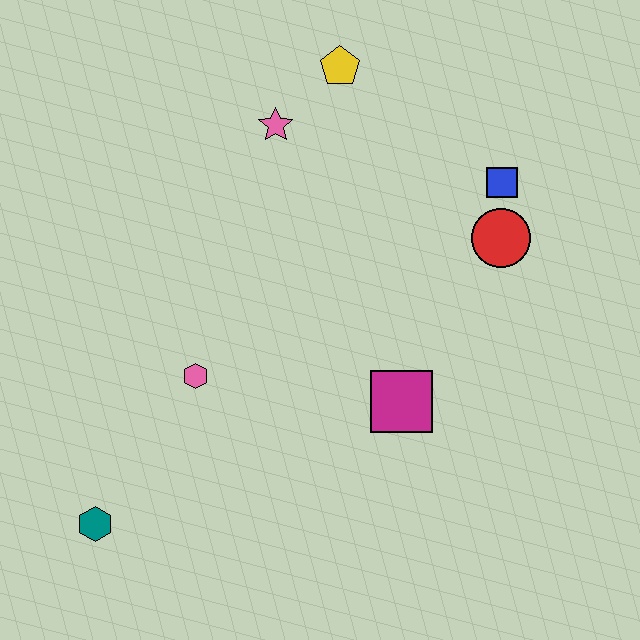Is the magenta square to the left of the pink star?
No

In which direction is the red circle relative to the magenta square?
The red circle is above the magenta square.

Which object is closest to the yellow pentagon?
The pink star is closest to the yellow pentagon.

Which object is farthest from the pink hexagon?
The blue square is farthest from the pink hexagon.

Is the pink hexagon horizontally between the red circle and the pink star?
No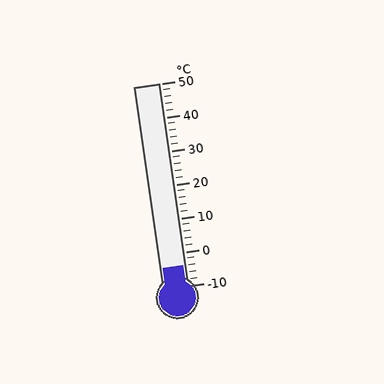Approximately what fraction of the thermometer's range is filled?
The thermometer is filled to approximately 10% of its range.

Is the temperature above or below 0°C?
The temperature is below 0°C.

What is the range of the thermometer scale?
The thermometer scale ranges from -10°C to 50°C.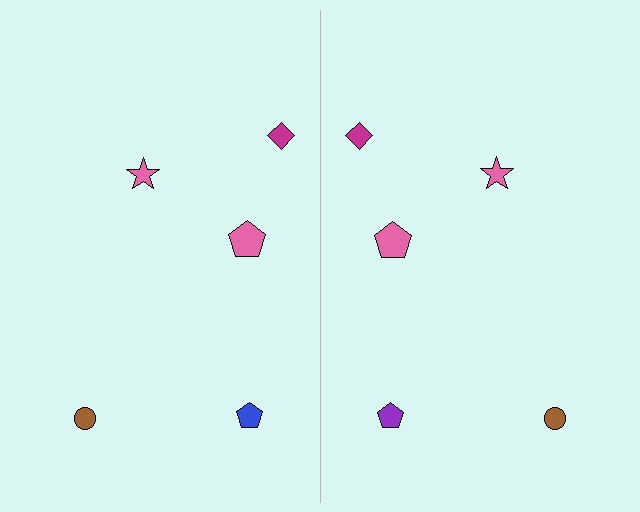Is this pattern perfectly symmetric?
No, the pattern is not perfectly symmetric. The purple pentagon on the right side breaks the symmetry — its mirror counterpart is blue.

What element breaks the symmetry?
The purple pentagon on the right side breaks the symmetry — its mirror counterpart is blue.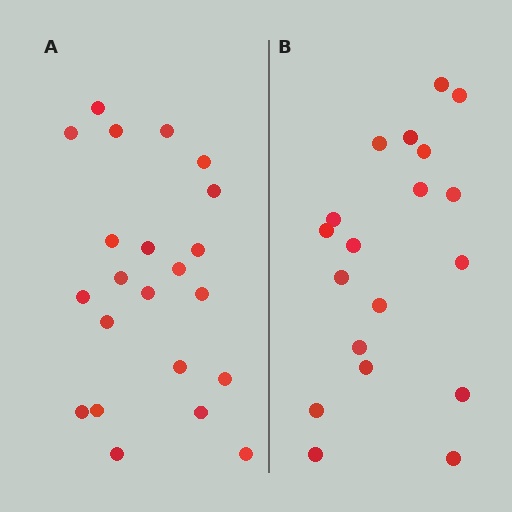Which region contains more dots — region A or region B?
Region A (the left region) has more dots.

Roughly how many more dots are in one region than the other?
Region A has just a few more — roughly 2 or 3 more dots than region B.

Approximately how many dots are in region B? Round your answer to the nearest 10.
About 20 dots. (The exact count is 19, which rounds to 20.)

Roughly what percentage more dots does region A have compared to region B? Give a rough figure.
About 15% more.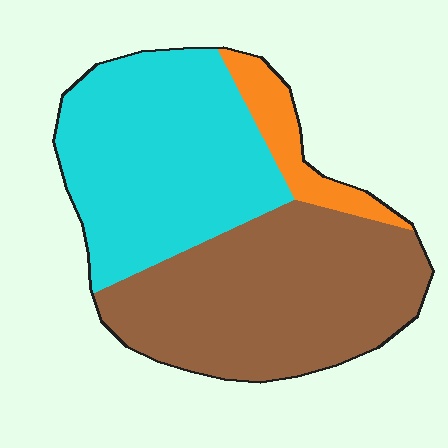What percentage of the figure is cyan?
Cyan takes up about two fifths (2/5) of the figure.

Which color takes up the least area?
Orange, at roughly 10%.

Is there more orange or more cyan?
Cyan.